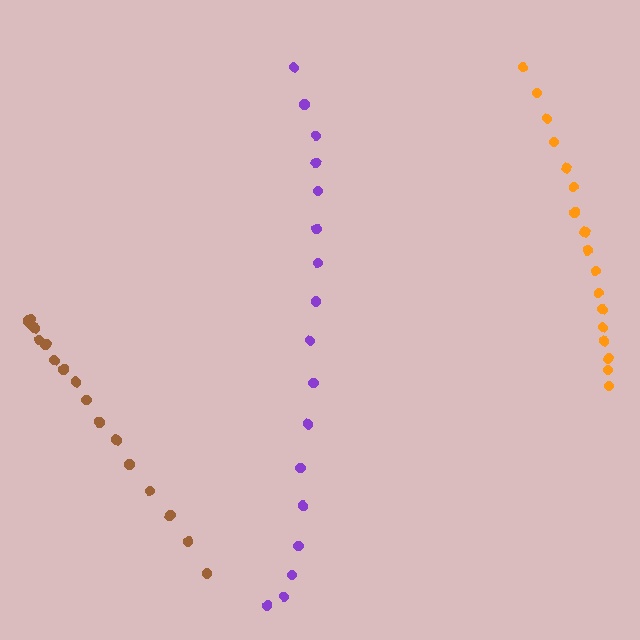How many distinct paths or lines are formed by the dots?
There are 3 distinct paths.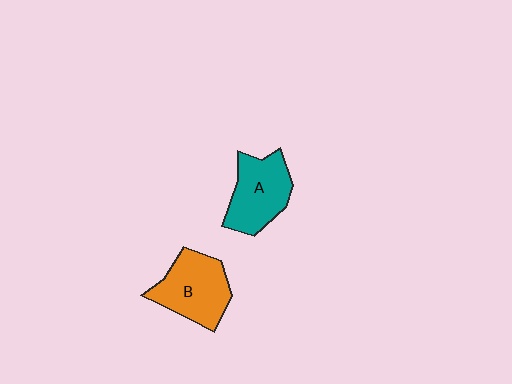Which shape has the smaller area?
Shape A (teal).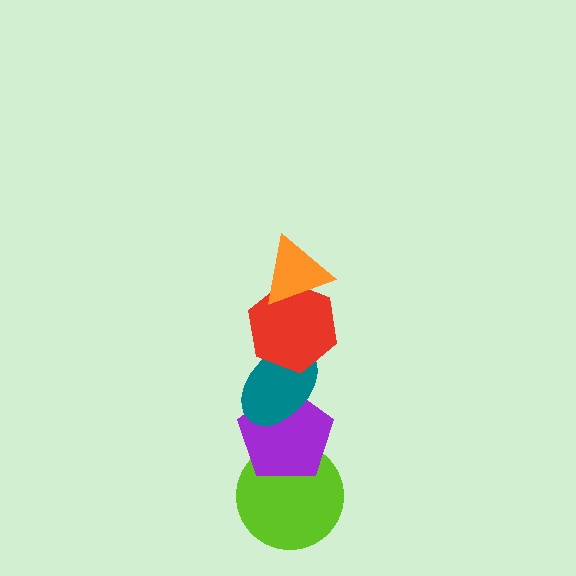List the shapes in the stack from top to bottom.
From top to bottom: the orange triangle, the red hexagon, the teal ellipse, the purple pentagon, the lime circle.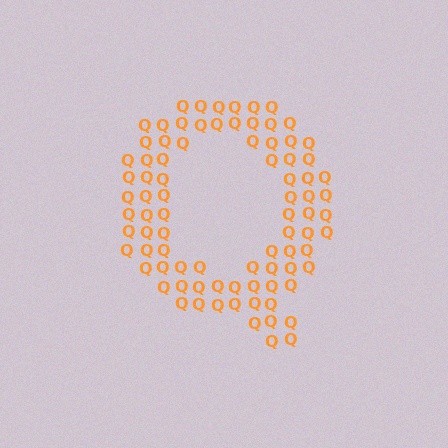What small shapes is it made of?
It is made of small letter Q's.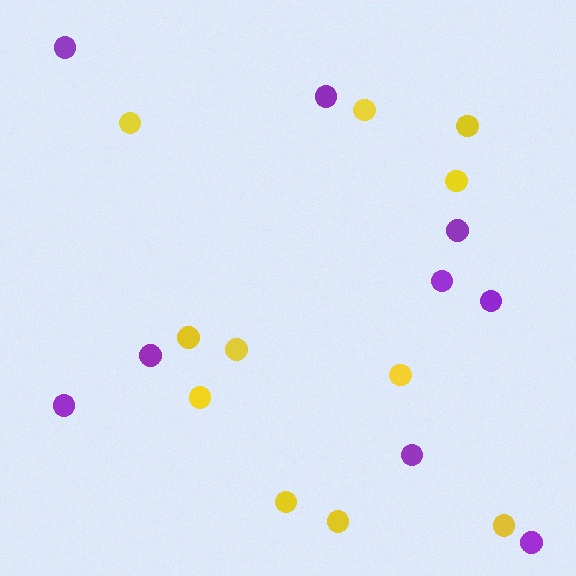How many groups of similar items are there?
There are 2 groups: one group of purple circles (9) and one group of yellow circles (11).